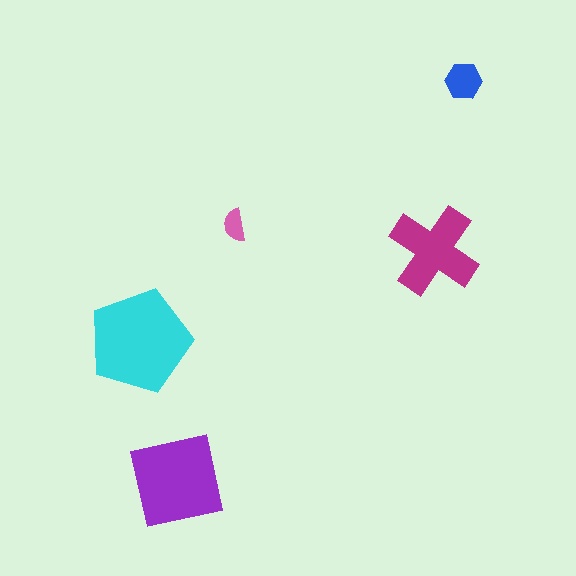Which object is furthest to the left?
The cyan pentagon is leftmost.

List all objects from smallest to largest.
The pink semicircle, the blue hexagon, the magenta cross, the purple square, the cyan pentagon.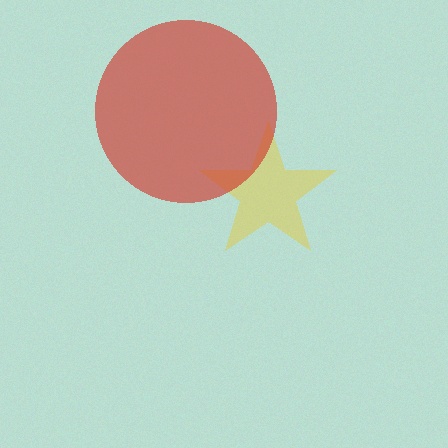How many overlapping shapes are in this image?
There are 2 overlapping shapes in the image.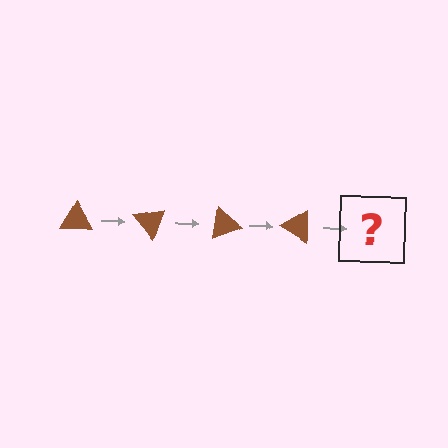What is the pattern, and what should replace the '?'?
The pattern is that the triangle rotates 50 degrees each step. The '?' should be a brown triangle rotated 200 degrees.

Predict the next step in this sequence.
The next step is a brown triangle rotated 200 degrees.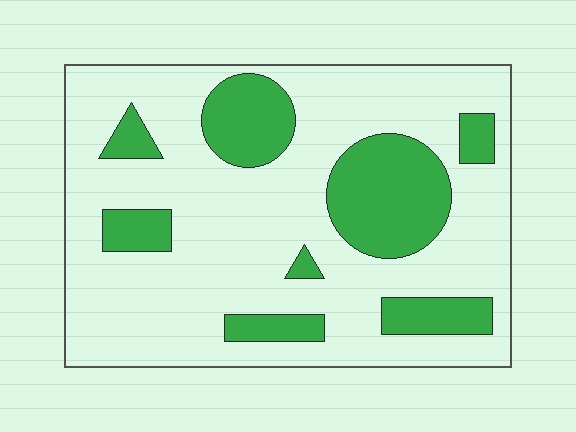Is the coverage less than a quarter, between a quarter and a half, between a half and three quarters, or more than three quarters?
Between a quarter and a half.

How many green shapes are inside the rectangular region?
8.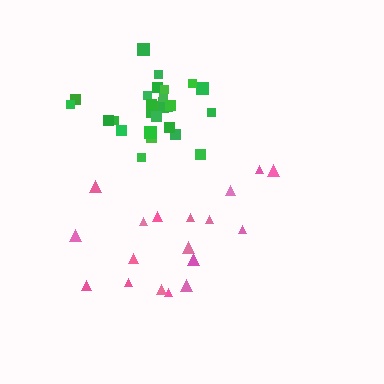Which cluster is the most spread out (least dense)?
Pink.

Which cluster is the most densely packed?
Green.